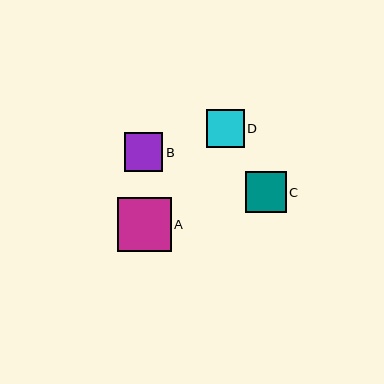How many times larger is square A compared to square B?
Square A is approximately 1.4 times the size of square B.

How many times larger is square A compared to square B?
Square A is approximately 1.4 times the size of square B.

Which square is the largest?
Square A is the largest with a size of approximately 54 pixels.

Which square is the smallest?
Square D is the smallest with a size of approximately 38 pixels.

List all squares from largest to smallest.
From largest to smallest: A, C, B, D.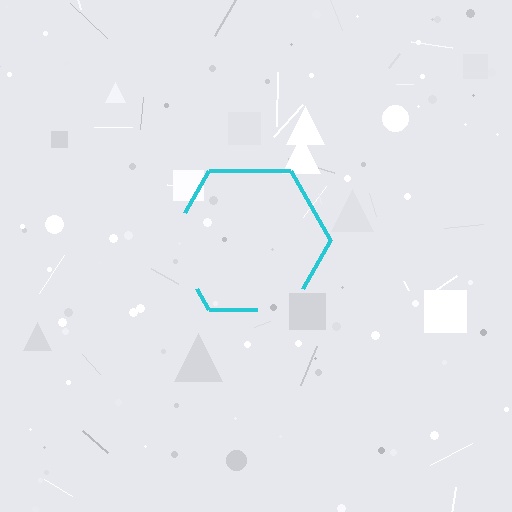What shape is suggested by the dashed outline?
The dashed outline suggests a hexagon.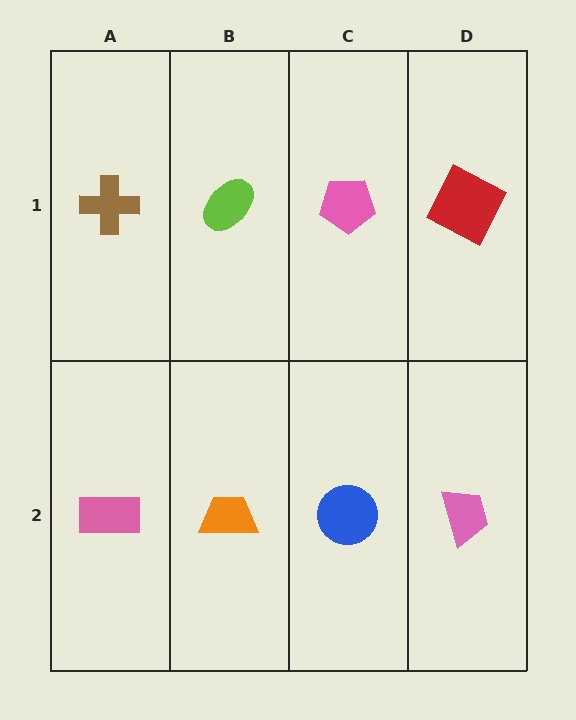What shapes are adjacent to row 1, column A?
A pink rectangle (row 2, column A), a lime ellipse (row 1, column B).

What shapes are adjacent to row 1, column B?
An orange trapezoid (row 2, column B), a brown cross (row 1, column A), a pink pentagon (row 1, column C).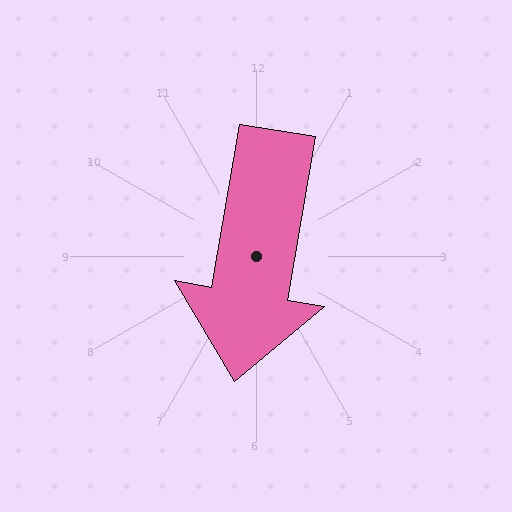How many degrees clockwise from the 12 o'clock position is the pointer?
Approximately 190 degrees.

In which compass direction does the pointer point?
South.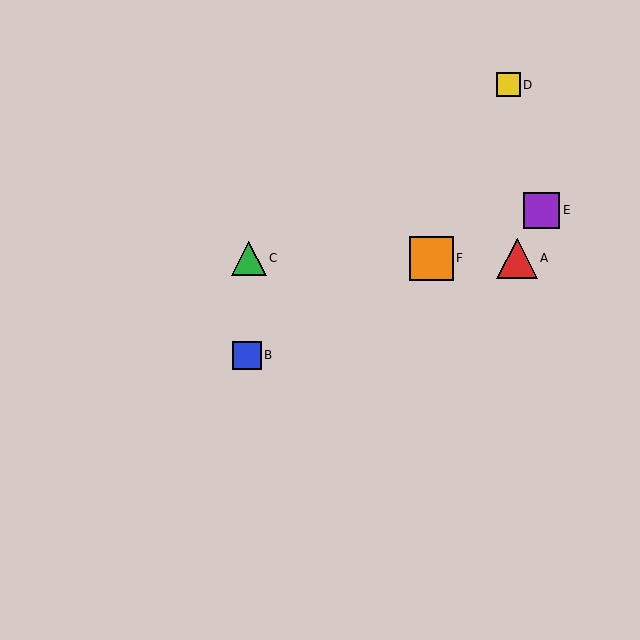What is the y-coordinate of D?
Object D is at y≈85.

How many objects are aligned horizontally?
3 objects (A, C, F) are aligned horizontally.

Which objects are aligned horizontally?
Objects A, C, F are aligned horizontally.